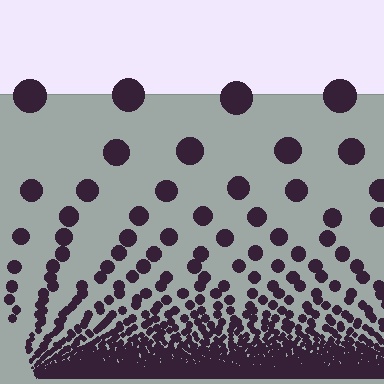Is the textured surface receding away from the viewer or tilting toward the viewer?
The surface appears to tilt toward the viewer. Texture elements get larger and sparser toward the top.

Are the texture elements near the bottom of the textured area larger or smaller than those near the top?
Smaller. The gradient is inverted — elements near the bottom are smaller and denser.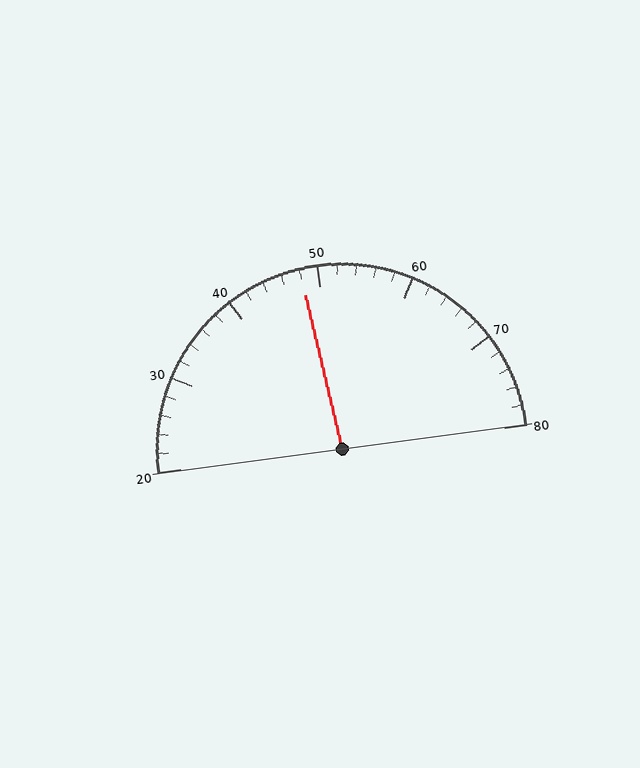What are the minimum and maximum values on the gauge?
The gauge ranges from 20 to 80.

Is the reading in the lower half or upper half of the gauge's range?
The reading is in the lower half of the range (20 to 80).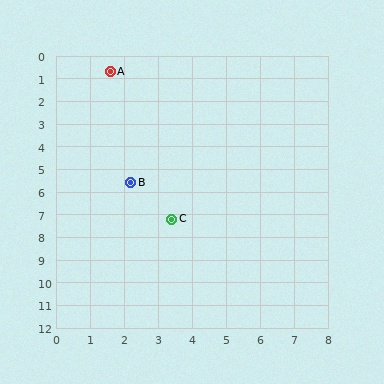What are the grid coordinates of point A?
Point A is at approximately (1.6, 0.7).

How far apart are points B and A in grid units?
Points B and A are about 4.9 grid units apart.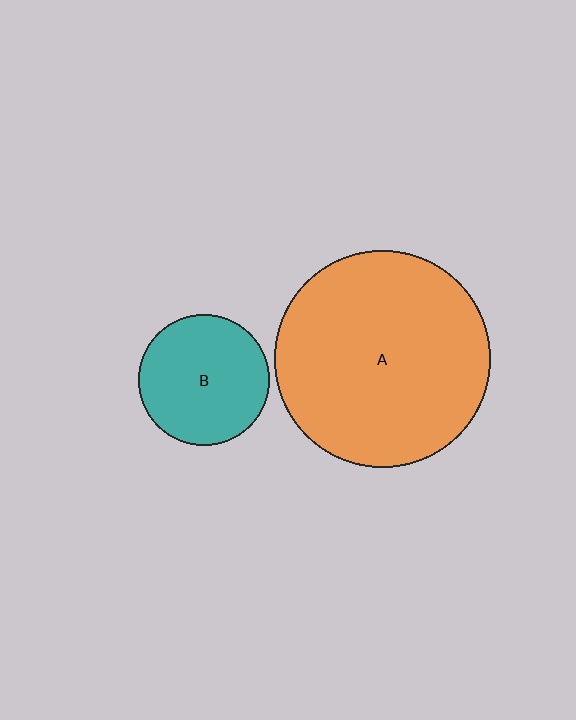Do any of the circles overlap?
No, none of the circles overlap.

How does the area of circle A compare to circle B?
Approximately 2.7 times.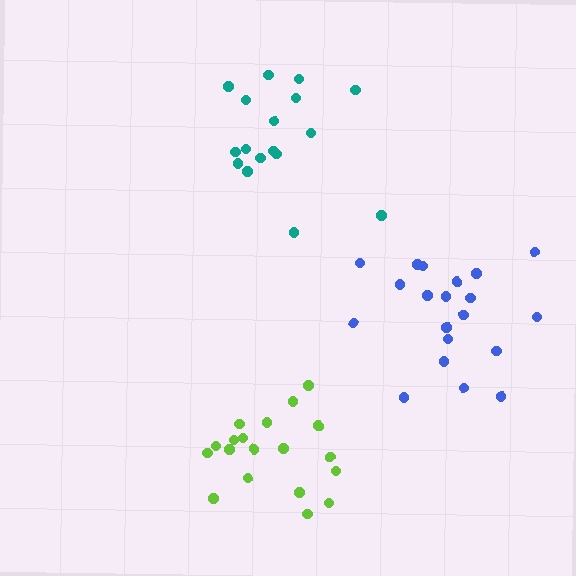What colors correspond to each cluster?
The clusters are colored: blue, teal, lime.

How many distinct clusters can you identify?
There are 3 distinct clusters.